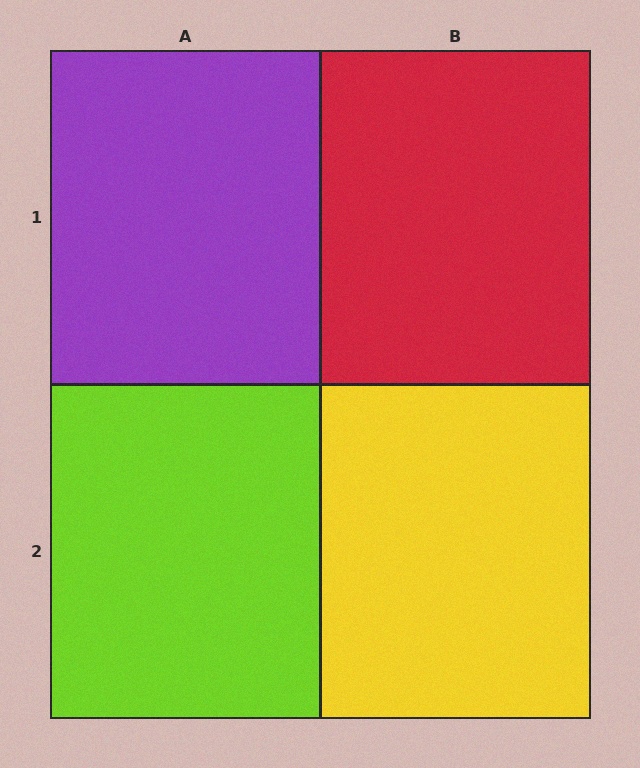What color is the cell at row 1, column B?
Red.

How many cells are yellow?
1 cell is yellow.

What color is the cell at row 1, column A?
Purple.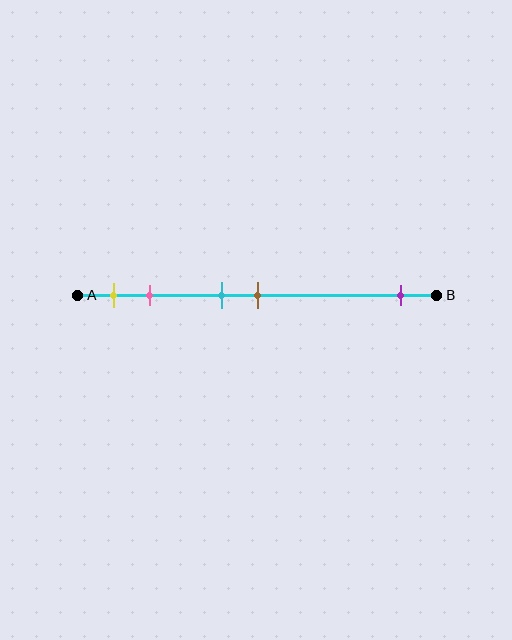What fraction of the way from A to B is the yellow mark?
The yellow mark is approximately 10% (0.1) of the way from A to B.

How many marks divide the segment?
There are 5 marks dividing the segment.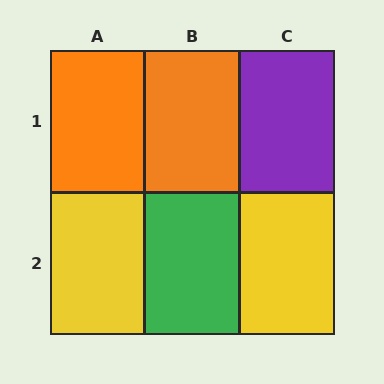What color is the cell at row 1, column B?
Orange.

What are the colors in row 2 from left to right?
Yellow, green, yellow.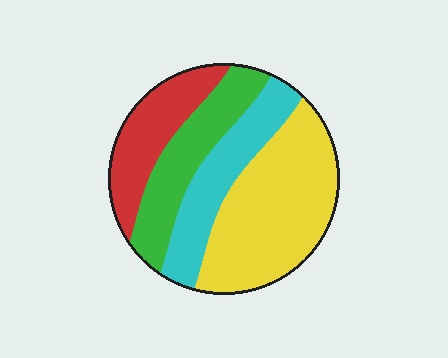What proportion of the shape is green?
Green covers 21% of the shape.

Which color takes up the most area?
Yellow, at roughly 40%.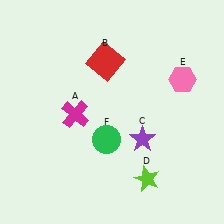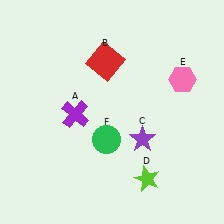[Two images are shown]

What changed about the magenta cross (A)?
In Image 1, A is magenta. In Image 2, it changed to purple.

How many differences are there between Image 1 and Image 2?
There is 1 difference between the two images.